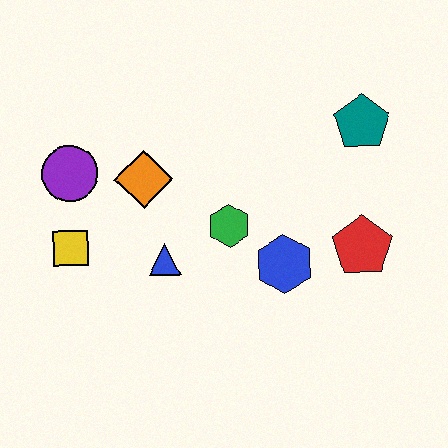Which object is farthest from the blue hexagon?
The purple circle is farthest from the blue hexagon.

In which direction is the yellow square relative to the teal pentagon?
The yellow square is to the left of the teal pentagon.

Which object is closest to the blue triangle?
The green hexagon is closest to the blue triangle.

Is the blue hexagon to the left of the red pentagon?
Yes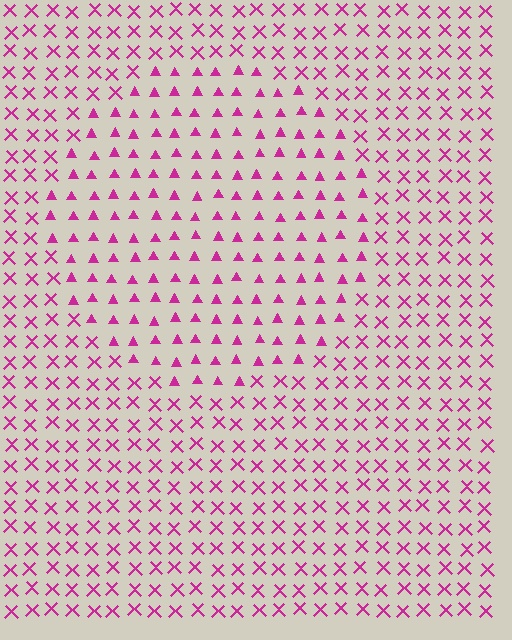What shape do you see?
I see a circle.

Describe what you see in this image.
The image is filled with small magenta elements arranged in a uniform grid. A circle-shaped region contains triangles, while the surrounding area contains X marks. The boundary is defined purely by the change in element shape.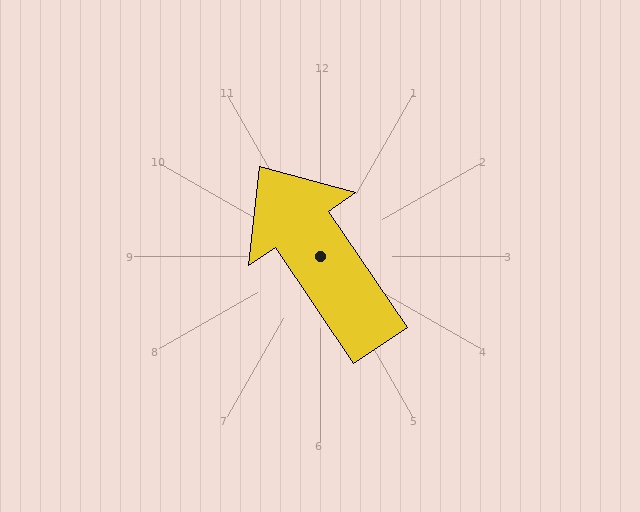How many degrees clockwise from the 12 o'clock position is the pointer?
Approximately 326 degrees.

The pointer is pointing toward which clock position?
Roughly 11 o'clock.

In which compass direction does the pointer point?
Northwest.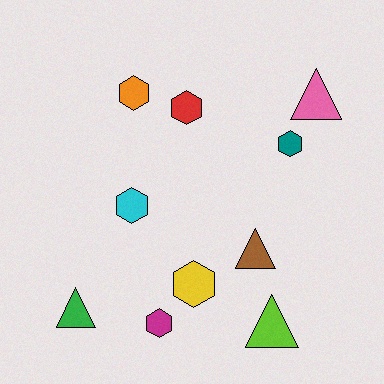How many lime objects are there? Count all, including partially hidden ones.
There is 1 lime object.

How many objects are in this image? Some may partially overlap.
There are 10 objects.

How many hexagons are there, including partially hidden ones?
There are 6 hexagons.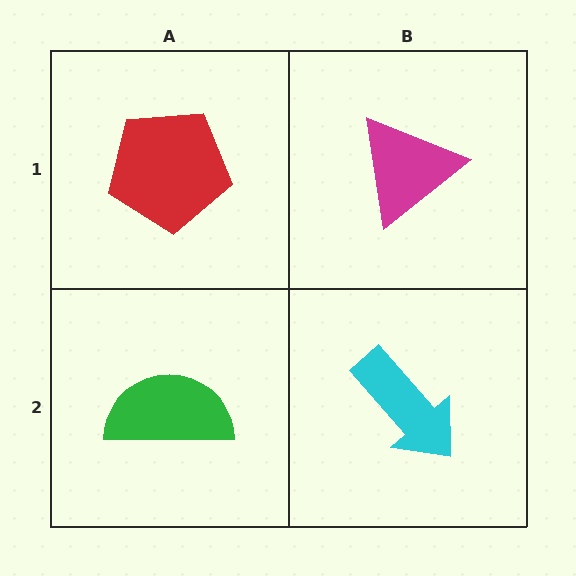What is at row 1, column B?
A magenta triangle.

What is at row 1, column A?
A red pentagon.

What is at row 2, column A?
A green semicircle.